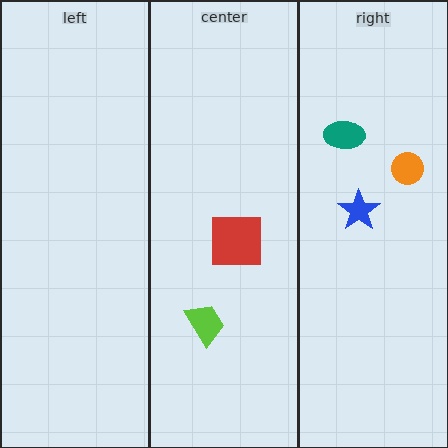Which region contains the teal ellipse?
The right region.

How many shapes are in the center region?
2.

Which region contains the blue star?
The right region.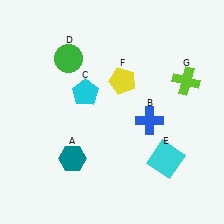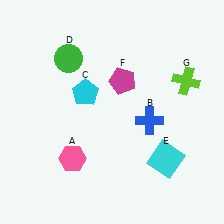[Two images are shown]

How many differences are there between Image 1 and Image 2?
There are 2 differences between the two images.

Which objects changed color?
A changed from teal to pink. F changed from yellow to magenta.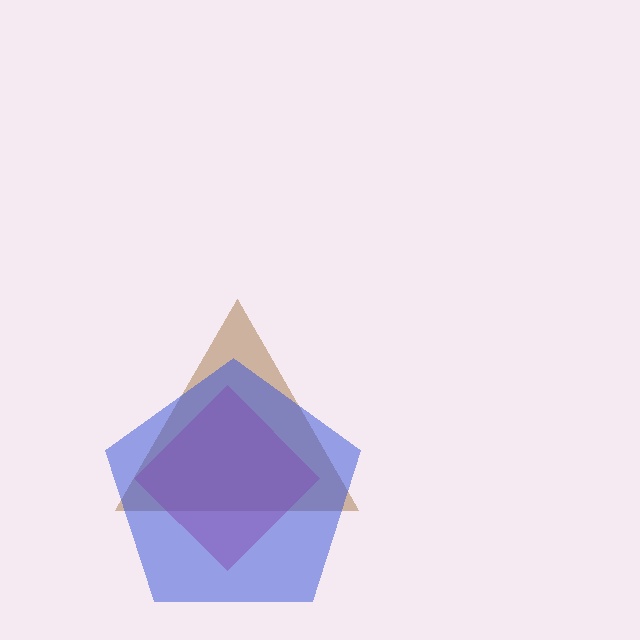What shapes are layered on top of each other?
The layered shapes are: a brown triangle, a magenta diamond, a blue pentagon.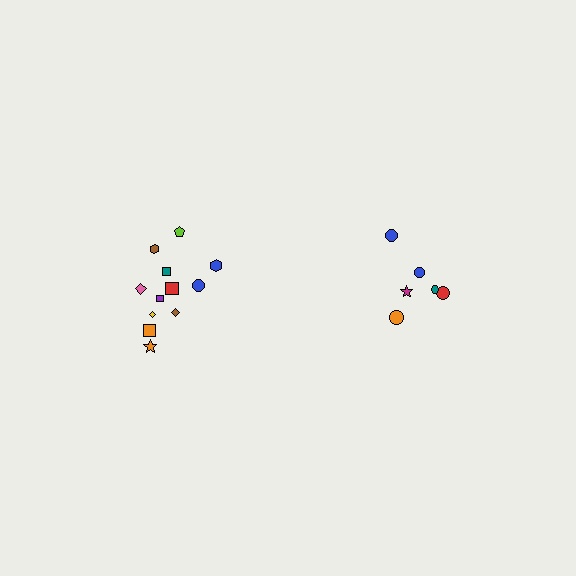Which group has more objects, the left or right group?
The left group.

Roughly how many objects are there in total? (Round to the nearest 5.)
Roughly 20 objects in total.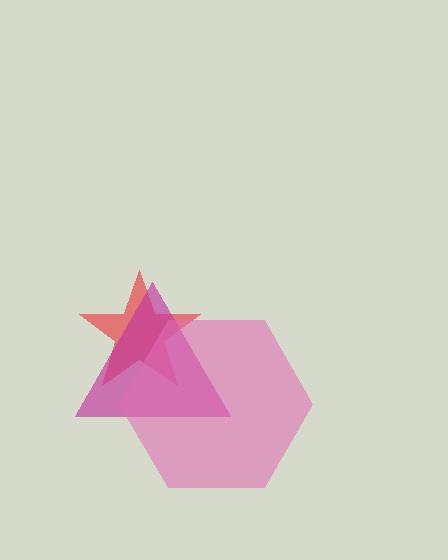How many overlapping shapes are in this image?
There are 3 overlapping shapes in the image.